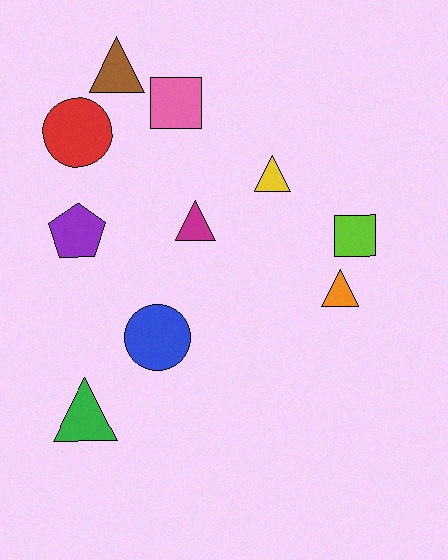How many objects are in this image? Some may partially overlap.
There are 10 objects.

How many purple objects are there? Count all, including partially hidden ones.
There is 1 purple object.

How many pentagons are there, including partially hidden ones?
There is 1 pentagon.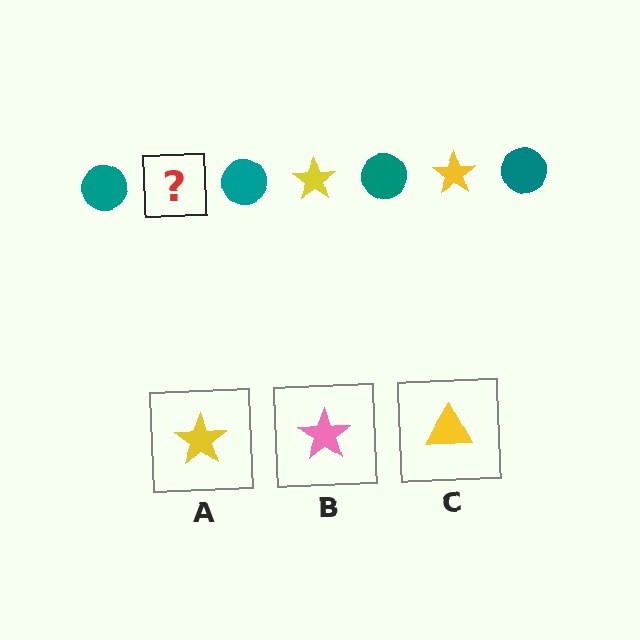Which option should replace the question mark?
Option A.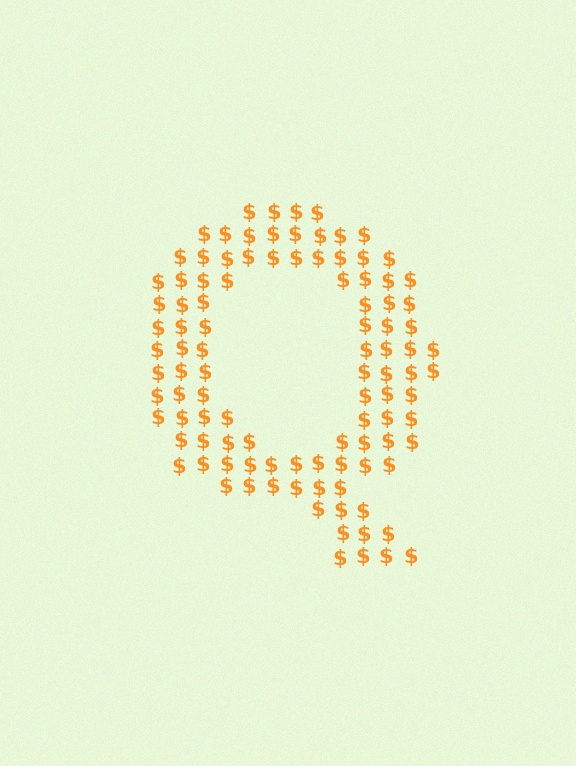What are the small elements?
The small elements are dollar signs.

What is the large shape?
The large shape is the letter Q.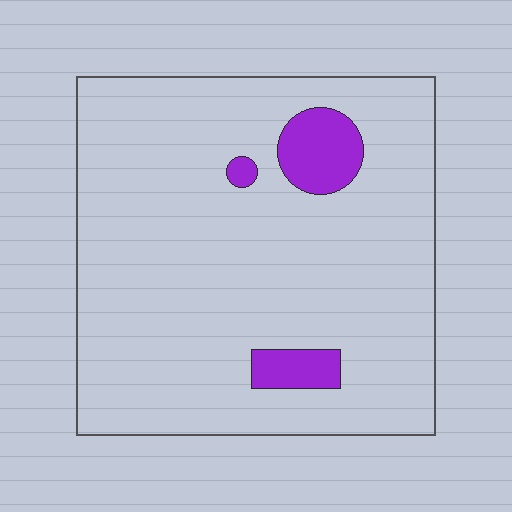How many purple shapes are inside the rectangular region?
3.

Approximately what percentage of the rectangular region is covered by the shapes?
Approximately 10%.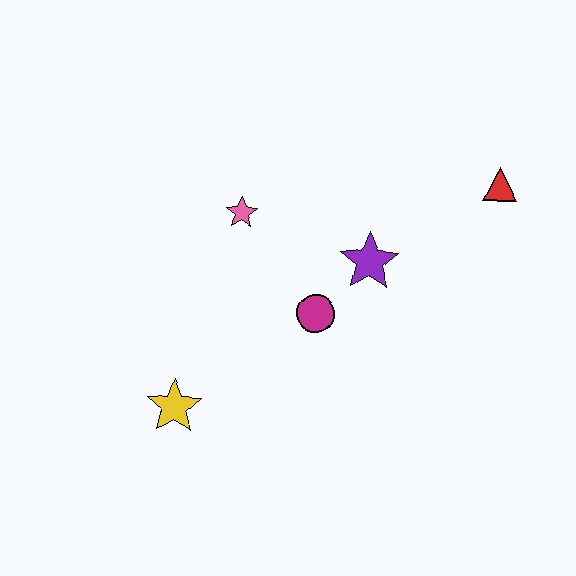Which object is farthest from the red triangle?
The yellow star is farthest from the red triangle.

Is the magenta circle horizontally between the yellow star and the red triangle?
Yes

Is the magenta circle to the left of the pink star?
No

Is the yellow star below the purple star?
Yes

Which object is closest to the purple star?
The magenta circle is closest to the purple star.